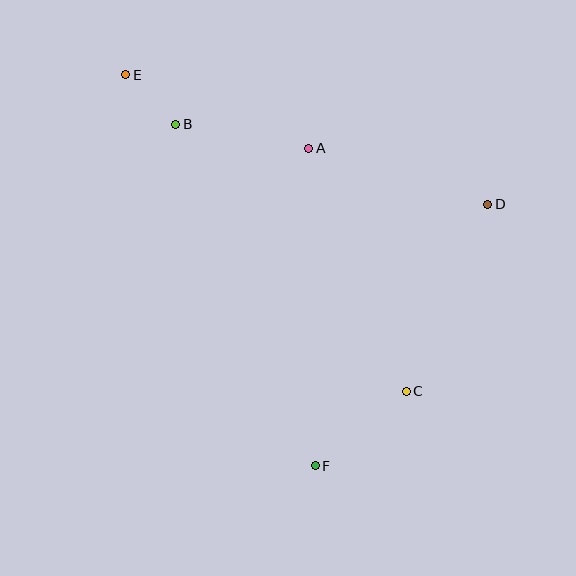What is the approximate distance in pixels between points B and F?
The distance between B and F is approximately 369 pixels.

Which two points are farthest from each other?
Points E and F are farthest from each other.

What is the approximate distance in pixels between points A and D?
The distance between A and D is approximately 187 pixels.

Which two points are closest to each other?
Points B and E are closest to each other.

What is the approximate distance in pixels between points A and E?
The distance between A and E is approximately 197 pixels.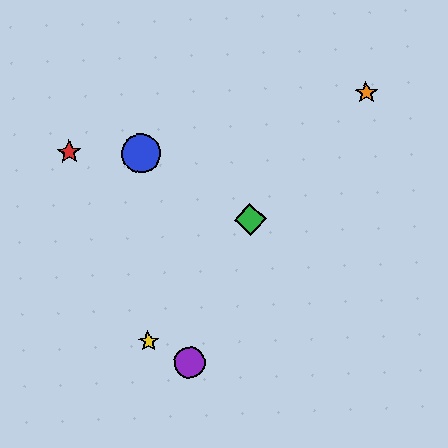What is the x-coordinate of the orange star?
The orange star is at x≈366.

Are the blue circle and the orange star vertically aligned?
No, the blue circle is at x≈141 and the orange star is at x≈366.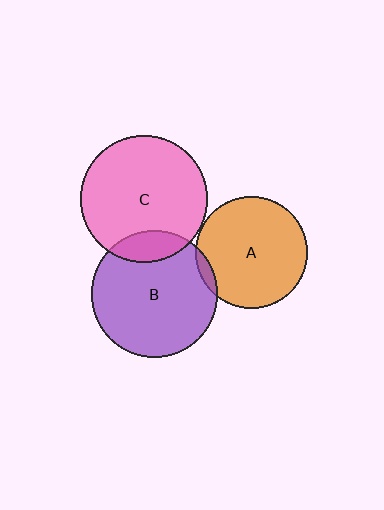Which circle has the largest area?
Circle C (pink).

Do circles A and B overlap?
Yes.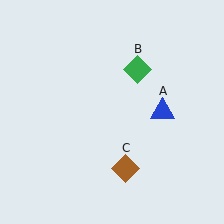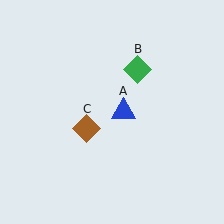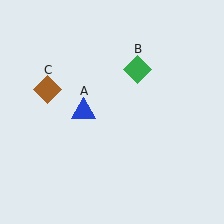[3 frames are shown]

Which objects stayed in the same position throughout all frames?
Green diamond (object B) remained stationary.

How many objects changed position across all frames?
2 objects changed position: blue triangle (object A), brown diamond (object C).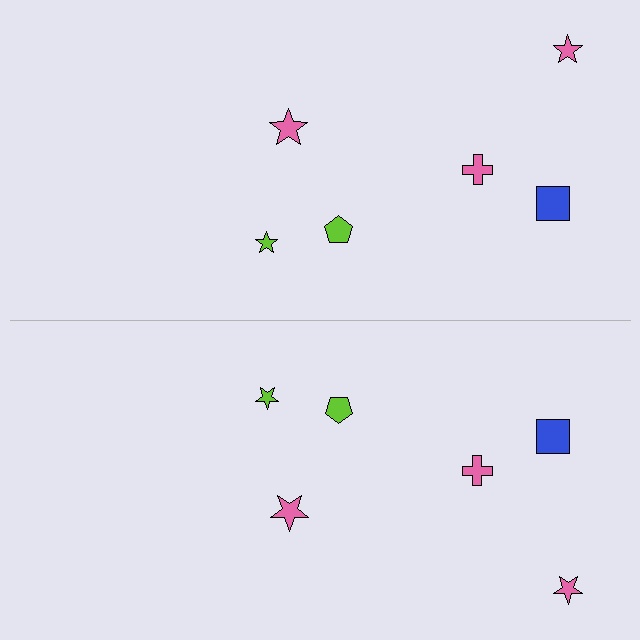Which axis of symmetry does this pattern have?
The pattern has a horizontal axis of symmetry running through the center of the image.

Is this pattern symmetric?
Yes, this pattern has bilateral (reflection) symmetry.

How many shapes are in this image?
There are 12 shapes in this image.